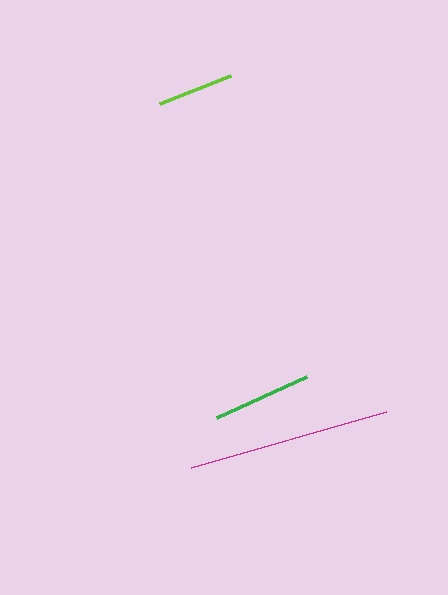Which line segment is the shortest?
The lime line is the shortest at approximately 76 pixels.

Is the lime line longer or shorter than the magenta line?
The magenta line is longer than the lime line.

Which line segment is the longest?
The magenta line is the longest at approximately 203 pixels.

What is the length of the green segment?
The green segment is approximately 99 pixels long.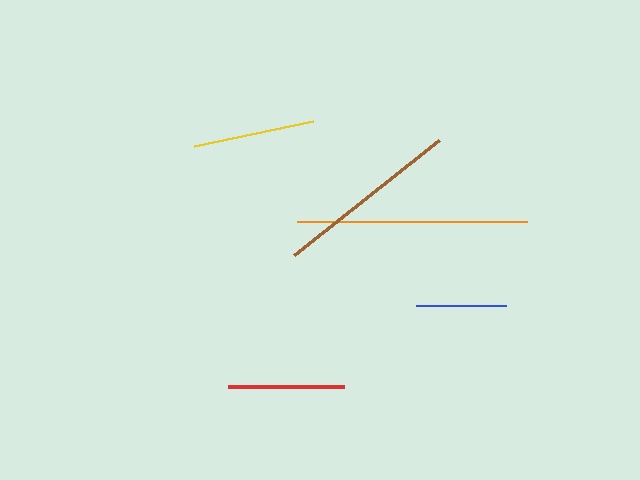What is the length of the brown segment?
The brown segment is approximately 185 pixels long.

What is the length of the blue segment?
The blue segment is approximately 90 pixels long.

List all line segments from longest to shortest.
From longest to shortest: orange, brown, yellow, red, blue.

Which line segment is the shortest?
The blue line is the shortest at approximately 90 pixels.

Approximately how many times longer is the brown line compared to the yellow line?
The brown line is approximately 1.5 times the length of the yellow line.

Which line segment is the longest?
The orange line is the longest at approximately 230 pixels.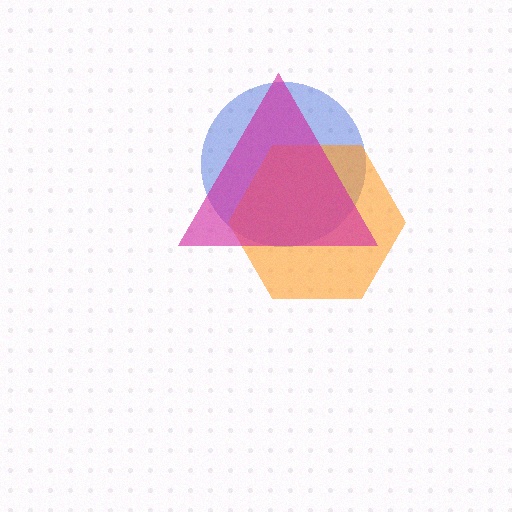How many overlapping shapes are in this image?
There are 3 overlapping shapes in the image.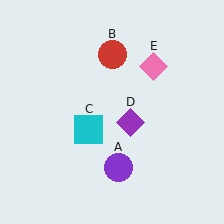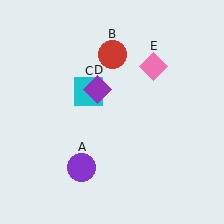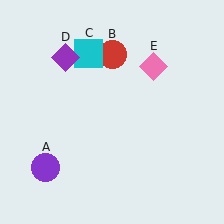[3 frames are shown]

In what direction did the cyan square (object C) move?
The cyan square (object C) moved up.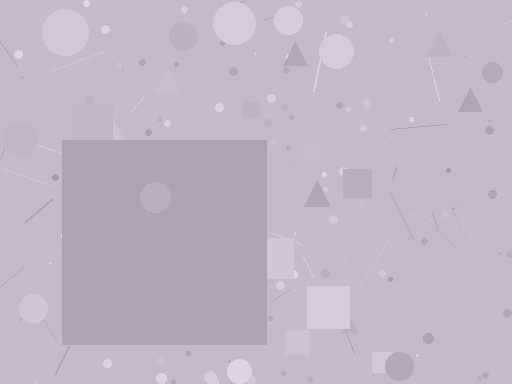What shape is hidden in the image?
A square is hidden in the image.